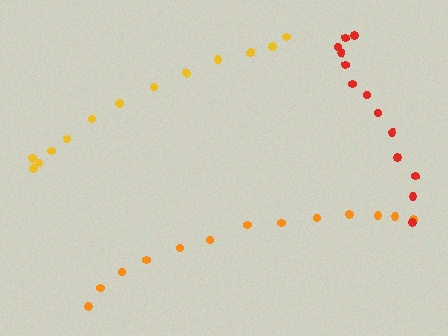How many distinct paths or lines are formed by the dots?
There are 3 distinct paths.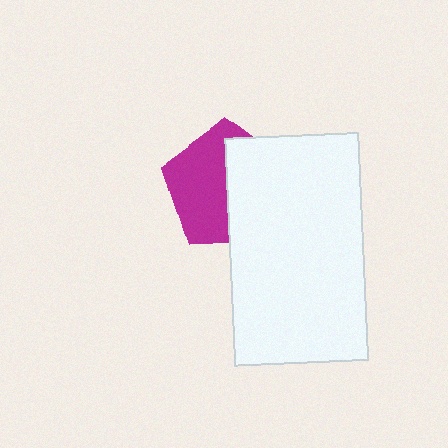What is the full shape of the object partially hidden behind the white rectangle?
The partially hidden object is a magenta pentagon.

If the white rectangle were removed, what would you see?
You would see the complete magenta pentagon.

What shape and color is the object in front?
The object in front is a white rectangle.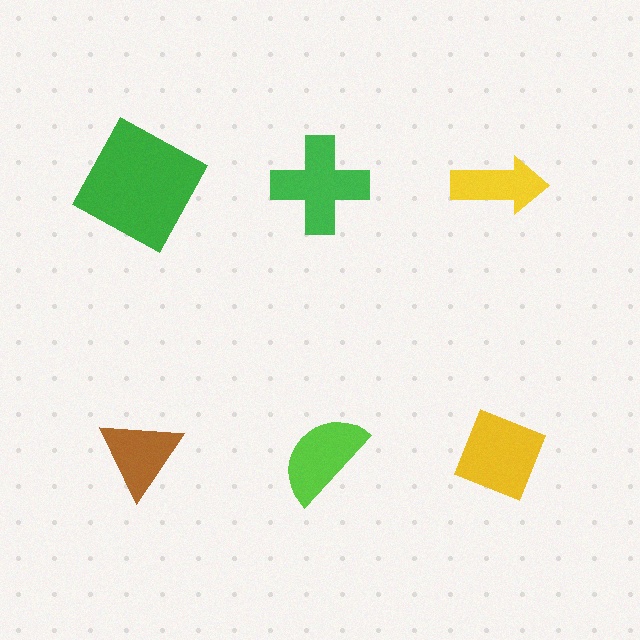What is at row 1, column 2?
A green cross.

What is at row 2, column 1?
A brown triangle.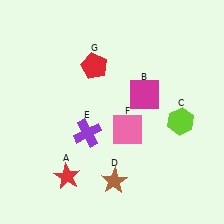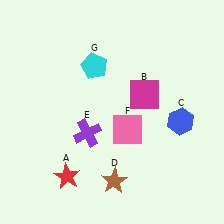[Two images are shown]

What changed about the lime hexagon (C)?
In Image 1, C is lime. In Image 2, it changed to blue.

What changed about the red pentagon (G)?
In Image 1, G is red. In Image 2, it changed to cyan.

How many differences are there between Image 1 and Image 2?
There are 2 differences between the two images.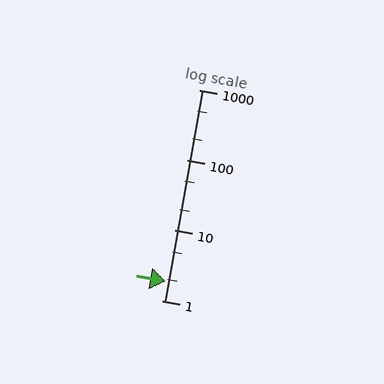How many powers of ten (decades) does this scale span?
The scale spans 3 decades, from 1 to 1000.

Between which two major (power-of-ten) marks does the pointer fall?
The pointer is between 1 and 10.